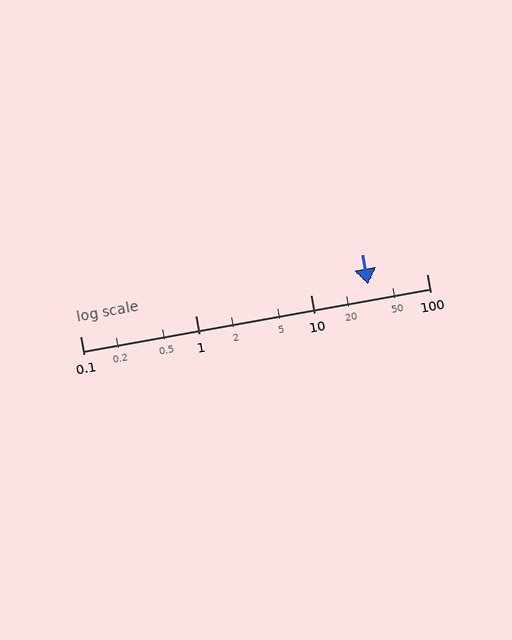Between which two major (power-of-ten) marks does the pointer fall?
The pointer is between 10 and 100.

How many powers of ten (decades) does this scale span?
The scale spans 3 decades, from 0.1 to 100.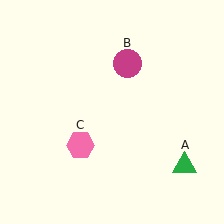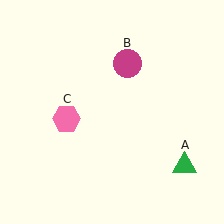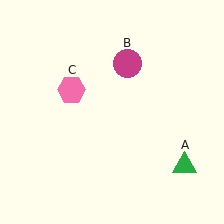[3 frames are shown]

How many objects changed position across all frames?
1 object changed position: pink hexagon (object C).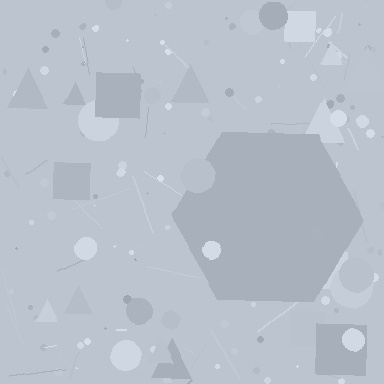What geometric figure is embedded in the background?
A hexagon is embedded in the background.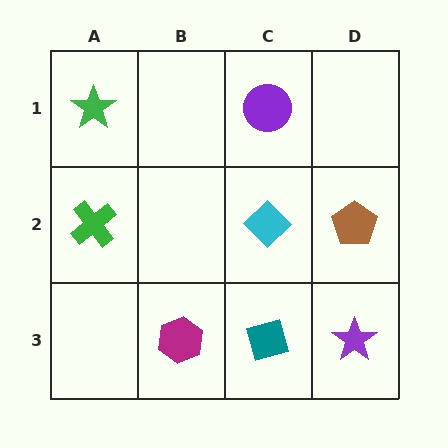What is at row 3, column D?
A purple star.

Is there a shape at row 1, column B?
No, that cell is empty.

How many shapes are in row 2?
3 shapes.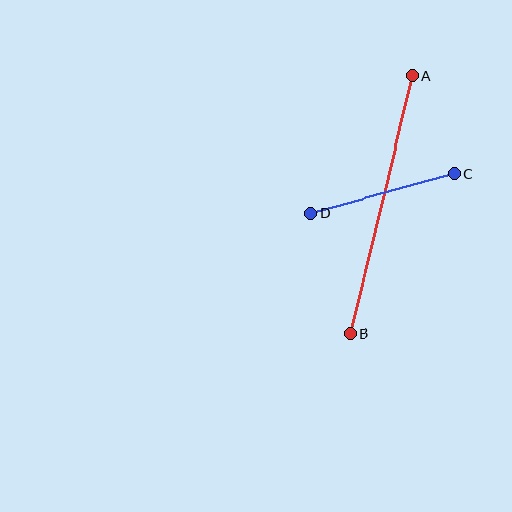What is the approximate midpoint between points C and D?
The midpoint is at approximately (382, 193) pixels.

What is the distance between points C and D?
The distance is approximately 149 pixels.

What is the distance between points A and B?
The distance is approximately 265 pixels.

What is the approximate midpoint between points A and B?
The midpoint is at approximately (382, 204) pixels.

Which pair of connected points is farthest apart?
Points A and B are farthest apart.